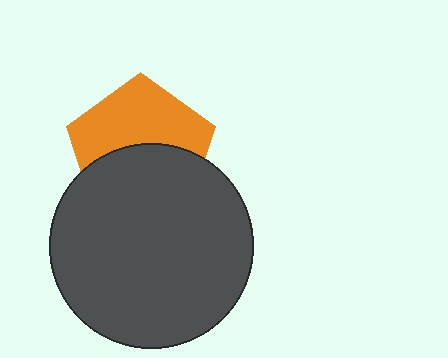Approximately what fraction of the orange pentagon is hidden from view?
Roughly 48% of the orange pentagon is hidden behind the dark gray circle.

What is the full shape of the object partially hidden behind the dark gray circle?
The partially hidden object is an orange pentagon.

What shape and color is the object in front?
The object in front is a dark gray circle.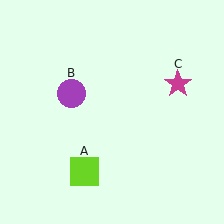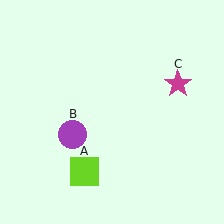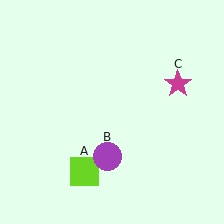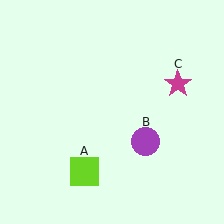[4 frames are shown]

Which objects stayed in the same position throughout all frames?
Lime square (object A) and magenta star (object C) remained stationary.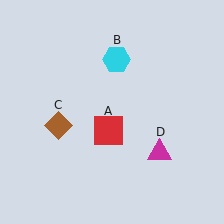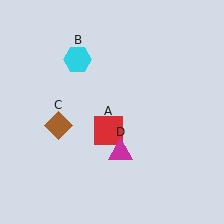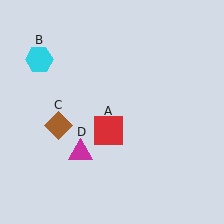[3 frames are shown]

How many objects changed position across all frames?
2 objects changed position: cyan hexagon (object B), magenta triangle (object D).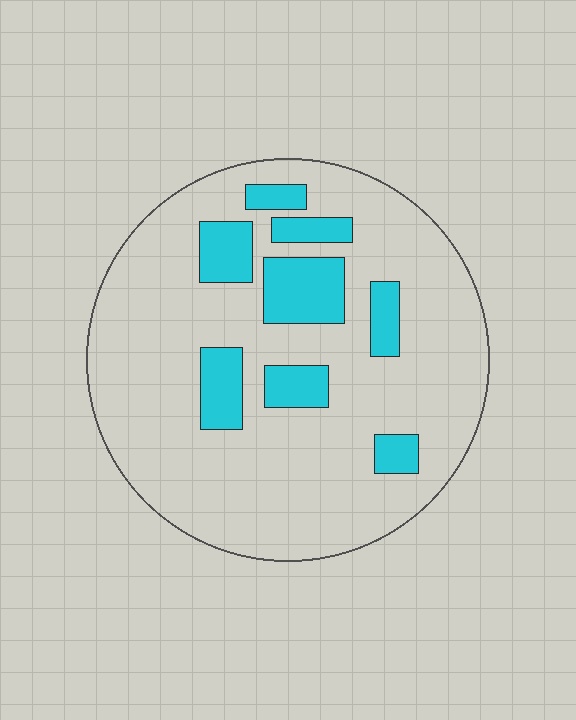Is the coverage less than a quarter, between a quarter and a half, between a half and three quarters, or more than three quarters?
Less than a quarter.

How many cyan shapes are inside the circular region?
8.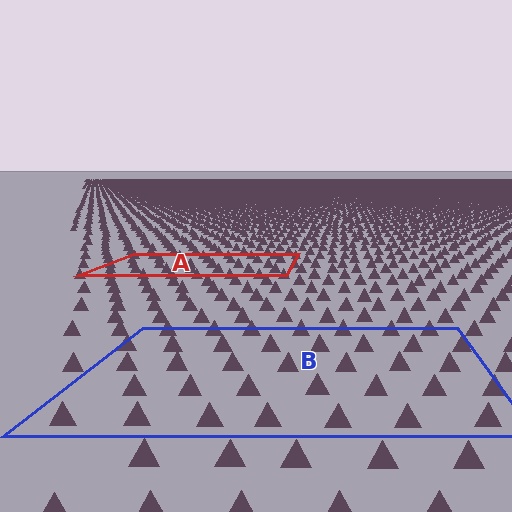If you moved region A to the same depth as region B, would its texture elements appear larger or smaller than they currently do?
They would appear larger. At a closer depth, the same texture elements are projected at a bigger on-screen size.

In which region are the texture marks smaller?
The texture marks are smaller in region A, because it is farther away.